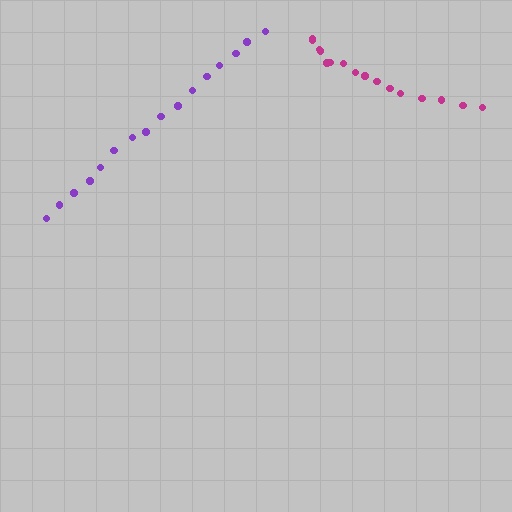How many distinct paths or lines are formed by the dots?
There are 2 distinct paths.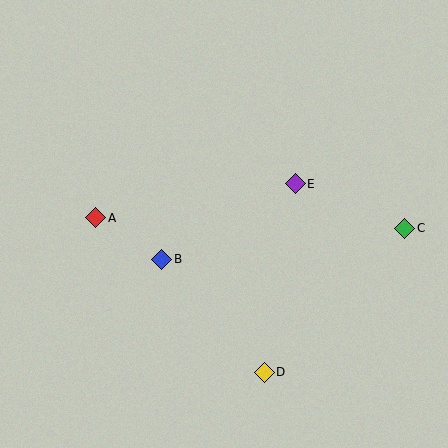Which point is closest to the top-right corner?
Point C is closest to the top-right corner.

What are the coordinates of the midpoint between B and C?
The midpoint between B and C is at (283, 244).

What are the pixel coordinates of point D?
Point D is at (264, 372).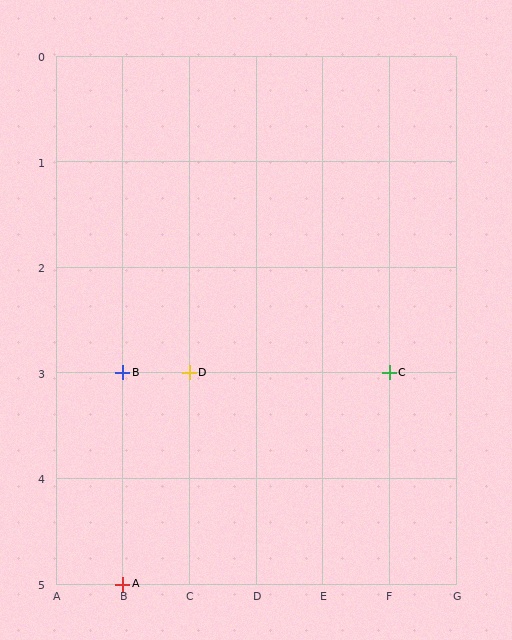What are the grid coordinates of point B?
Point B is at grid coordinates (B, 3).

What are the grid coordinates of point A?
Point A is at grid coordinates (B, 5).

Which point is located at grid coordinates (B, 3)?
Point B is at (B, 3).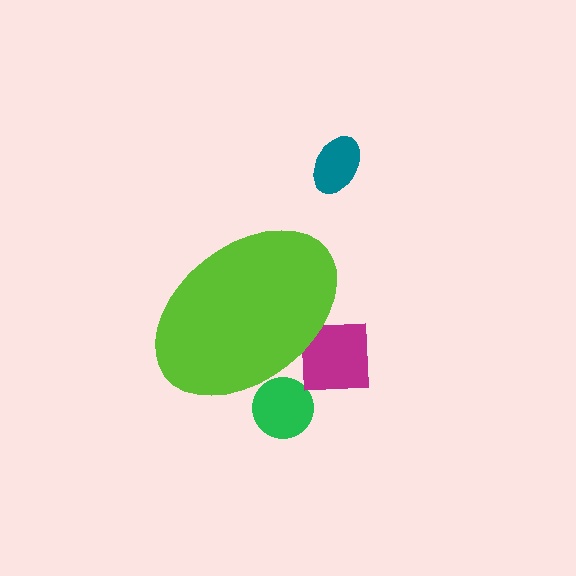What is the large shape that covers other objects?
A lime ellipse.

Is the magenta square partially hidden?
Yes, the magenta square is partially hidden behind the lime ellipse.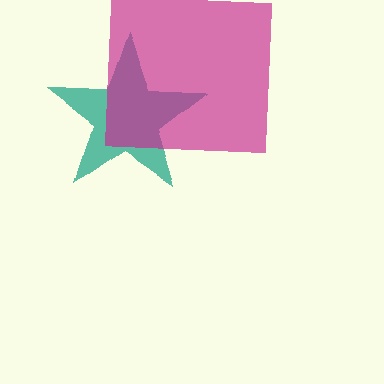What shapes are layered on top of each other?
The layered shapes are: a teal star, a magenta square.